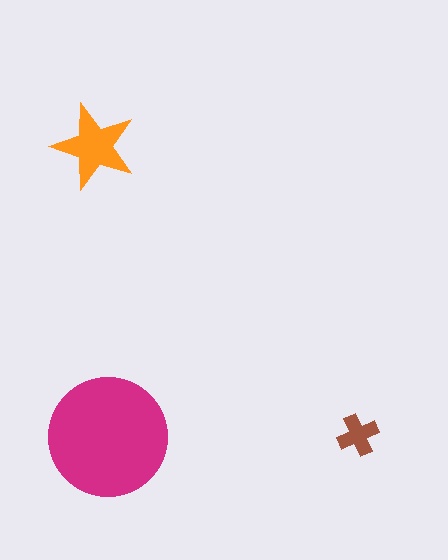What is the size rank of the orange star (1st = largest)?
2nd.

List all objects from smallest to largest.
The brown cross, the orange star, the magenta circle.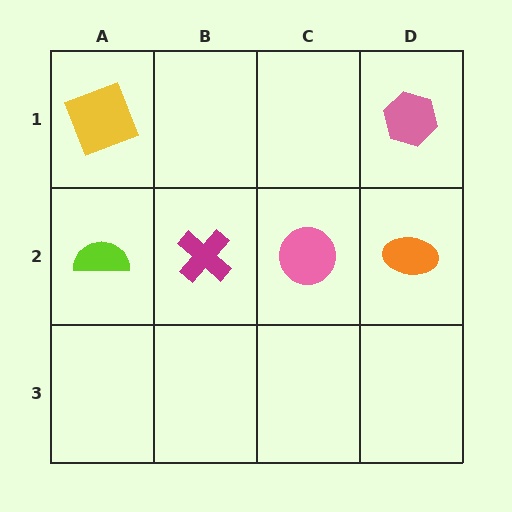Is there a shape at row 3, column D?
No, that cell is empty.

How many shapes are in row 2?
4 shapes.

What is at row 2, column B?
A magenta cross.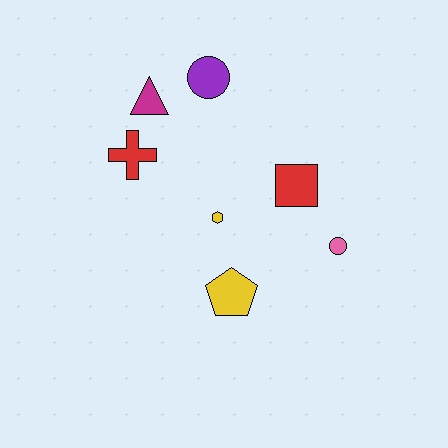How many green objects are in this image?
There are no green objects.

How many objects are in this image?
There are 7 objects.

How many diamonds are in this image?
There are no diamonds.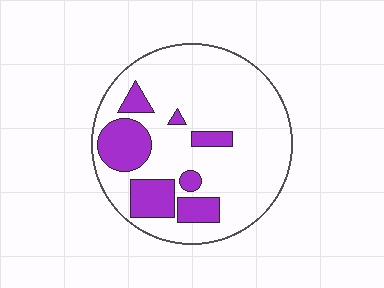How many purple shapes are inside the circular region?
7.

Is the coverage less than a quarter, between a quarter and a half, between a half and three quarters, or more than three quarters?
Less than a quarter.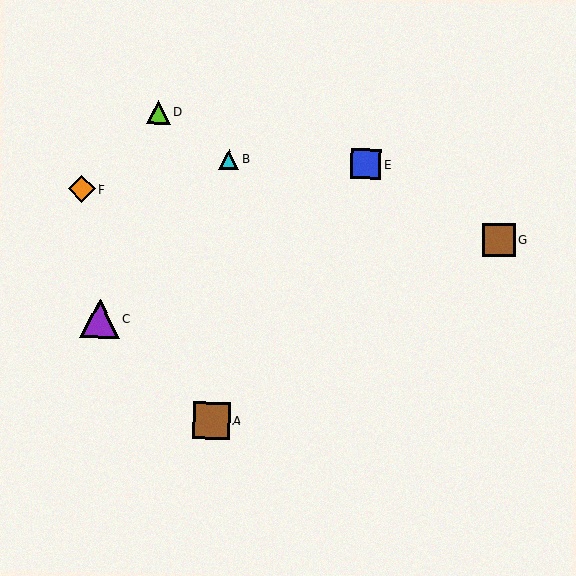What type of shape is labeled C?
Shape C is a purple triangle.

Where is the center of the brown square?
The center of the brown square is at (499, 240).